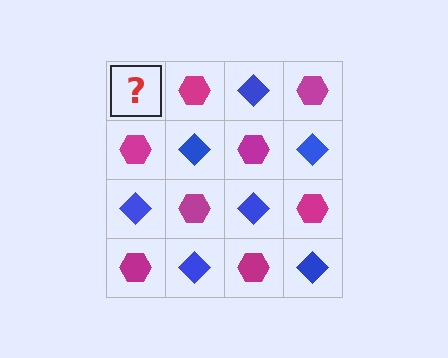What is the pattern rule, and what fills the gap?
The rule is that it alternates blue diamond and magenta hexagon in a checkerboard pattern. The gap should be filled with a blue diamond.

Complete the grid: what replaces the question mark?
The question mark should be replaced with a blue diamond.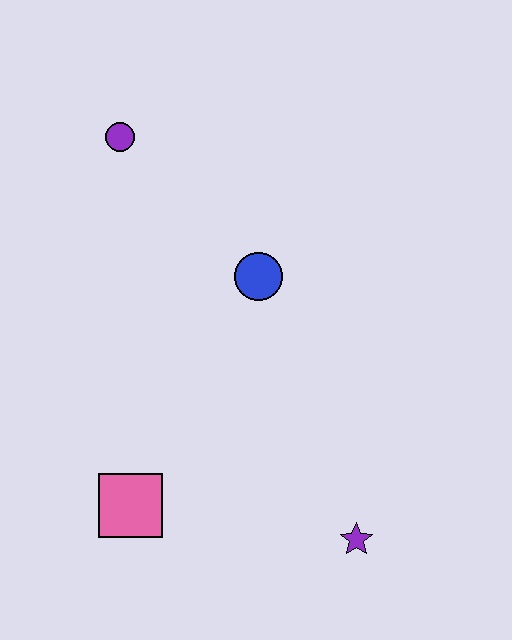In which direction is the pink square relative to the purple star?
The pink square is to the left of the purple star.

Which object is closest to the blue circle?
The purple circle is closest to the blue circle.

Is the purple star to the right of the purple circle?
Yes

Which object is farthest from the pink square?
The purple circle is farthest from the pink square.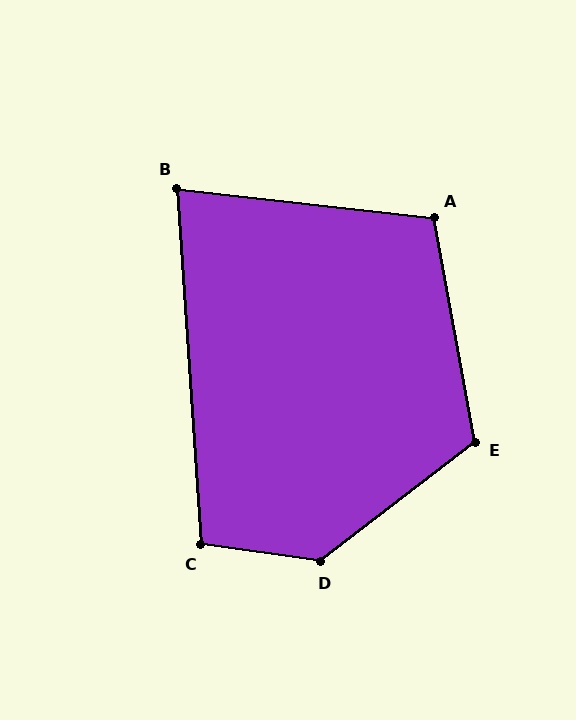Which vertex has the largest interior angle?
D, at approximately 134 degrees.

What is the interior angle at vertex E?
Approximately 117 degrees (obtuse).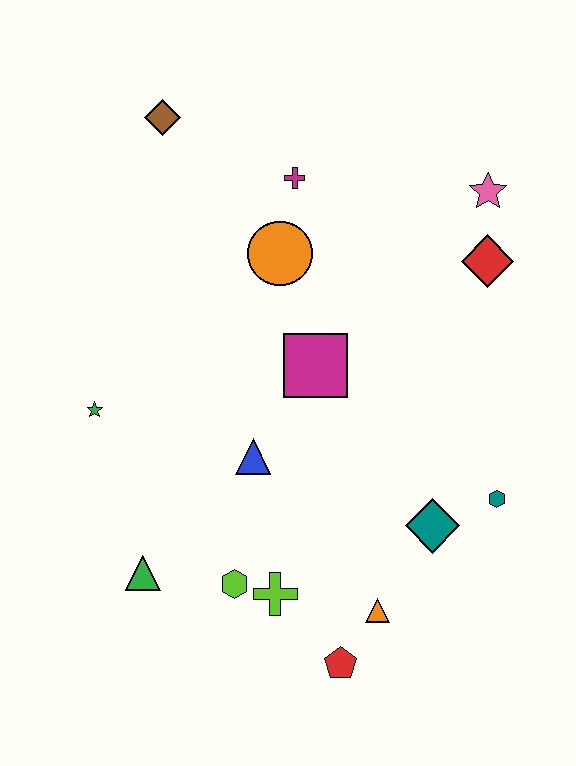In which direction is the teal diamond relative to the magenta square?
The teal diamond is below the magenta square.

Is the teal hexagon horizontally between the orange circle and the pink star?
No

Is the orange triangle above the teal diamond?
No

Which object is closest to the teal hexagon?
The teal diamond is closest to the teal hexagon.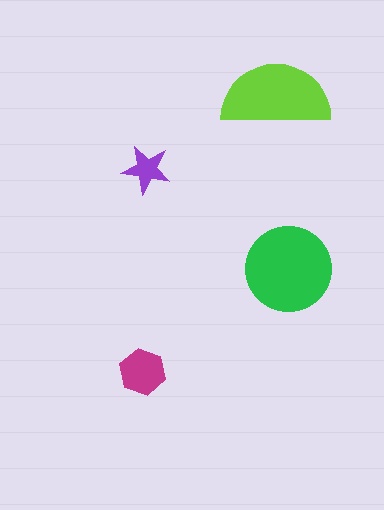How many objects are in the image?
There are 4 objects in the image.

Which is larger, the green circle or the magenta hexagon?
The green circle.